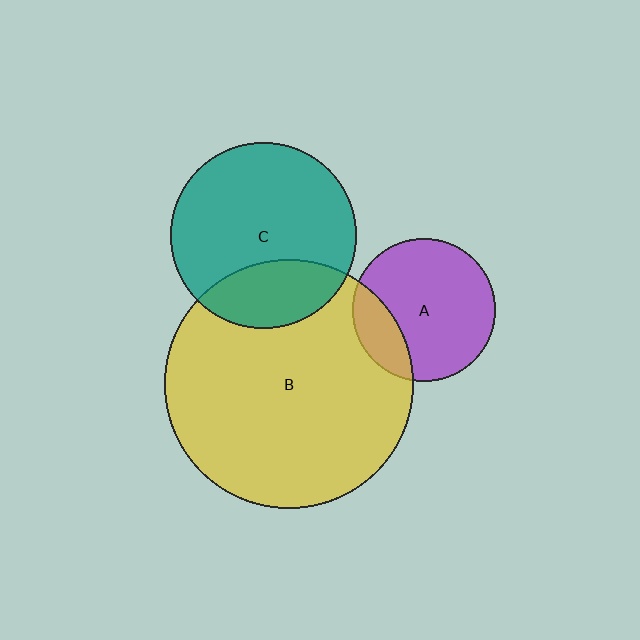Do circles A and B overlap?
Yes.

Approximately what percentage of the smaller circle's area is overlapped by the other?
Approximately 20%.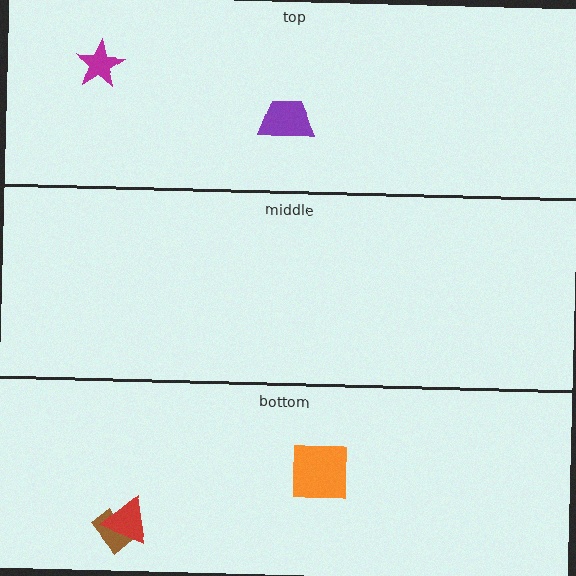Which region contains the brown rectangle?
The bottom region.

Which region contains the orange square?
The bottom region.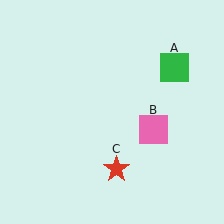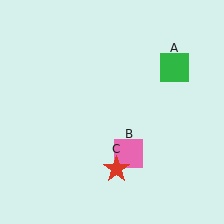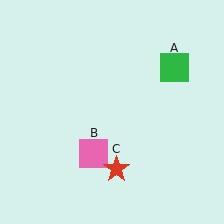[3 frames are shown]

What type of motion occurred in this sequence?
The pink square (object B) rotated clockwise around the center of the scene.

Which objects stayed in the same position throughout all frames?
Green square (object A) and red star (object C) remained stationary.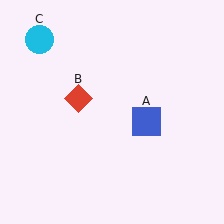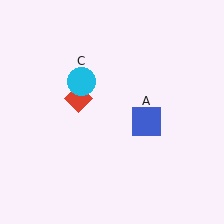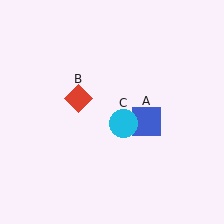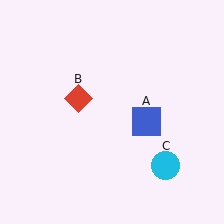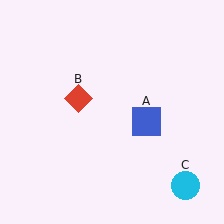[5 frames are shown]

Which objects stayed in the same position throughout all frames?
Blue square (object A) and red diamond (object B) remained stationary.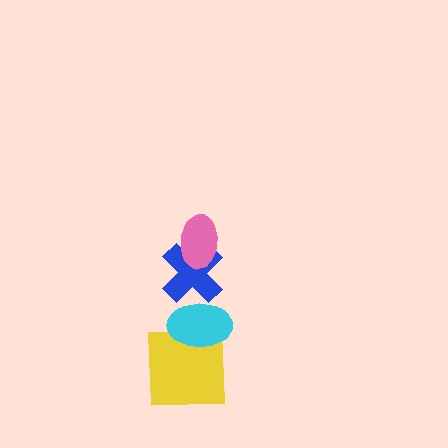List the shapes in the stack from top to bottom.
From top to bottom: the pink ellipse, the blue cross, the cyan ellipse, the yellow square.